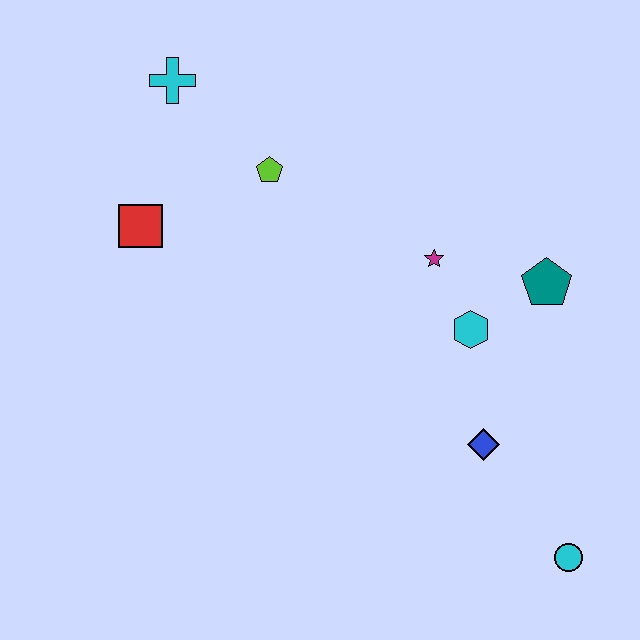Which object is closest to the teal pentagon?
The cyan hexagon is closest to the teal pentagon.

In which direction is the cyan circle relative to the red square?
The cyan circle is to the right of the red square.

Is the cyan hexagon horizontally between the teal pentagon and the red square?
Yes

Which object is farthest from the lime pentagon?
The cyan circle is farthest from the lime pentagon.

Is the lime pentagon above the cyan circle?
Yes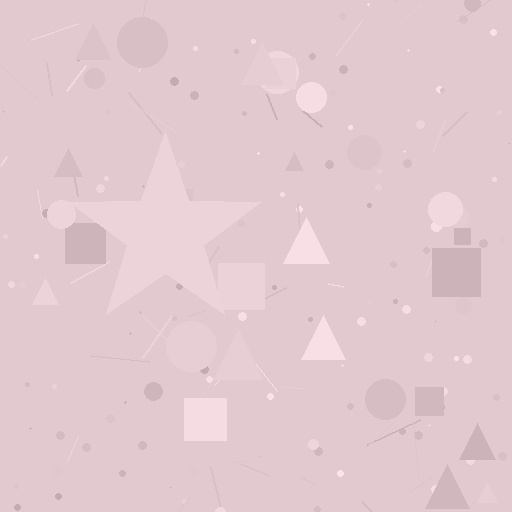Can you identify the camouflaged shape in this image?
The camouflaged shape is a star.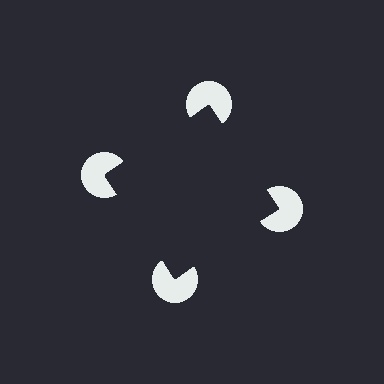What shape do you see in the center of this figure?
An illusory square — its edges are inferred from the aligned wedge cuts in the pac-man discs, not physically drawn.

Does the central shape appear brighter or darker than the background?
It typically appears slightly darker than the background, even though no actual brightness change is drawn.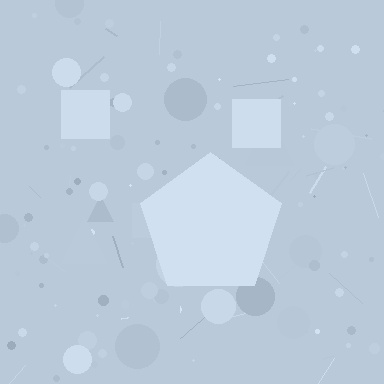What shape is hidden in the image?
A pentagon is hidden in the image.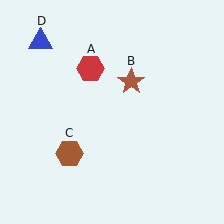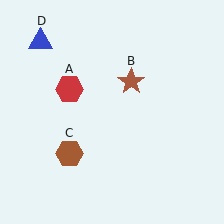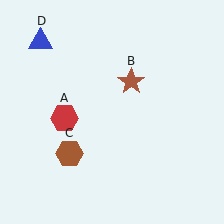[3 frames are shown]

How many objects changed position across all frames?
1 object changed position: red hexagon (object A).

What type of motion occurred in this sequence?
The red hexagon (object A) rotated counterclockwise around the center of the scene.